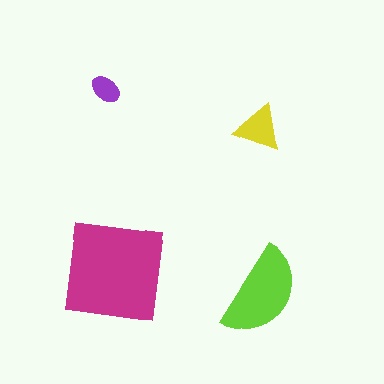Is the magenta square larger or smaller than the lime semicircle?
Larger.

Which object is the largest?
The magenta square.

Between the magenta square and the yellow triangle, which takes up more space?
The magenta square.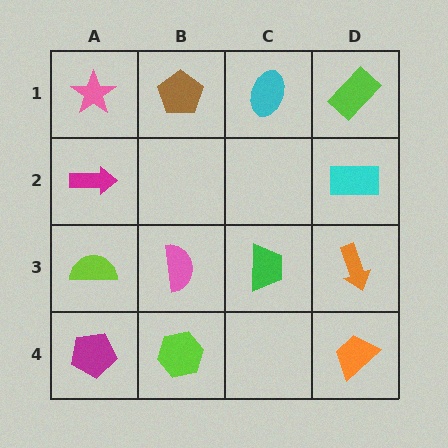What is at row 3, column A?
A lime semicircle.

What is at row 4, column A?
A magenta pentagon.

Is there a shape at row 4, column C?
No, that cell is empty.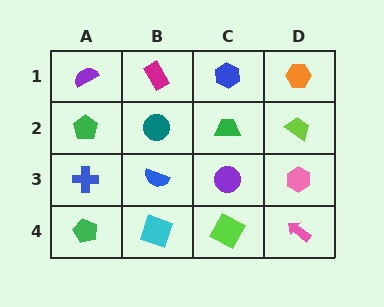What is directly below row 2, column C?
A purple circle.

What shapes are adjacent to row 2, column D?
An orange hexagon (row 1, column D), a pink hexagon (row 3, column D), a green trapezoid (row 2, column C).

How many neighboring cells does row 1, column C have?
3.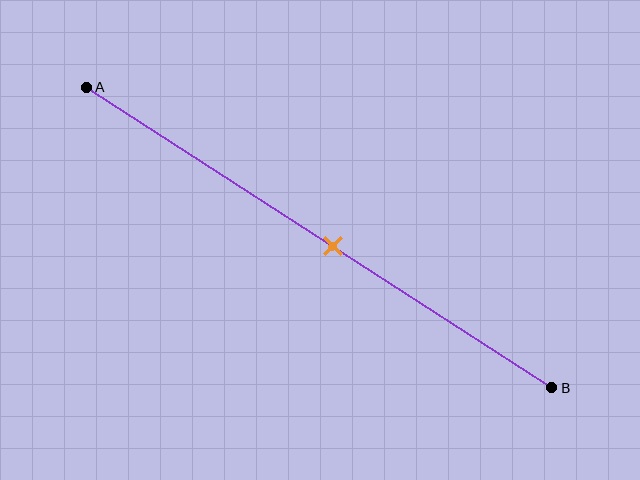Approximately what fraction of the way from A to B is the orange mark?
The orange mark is approximately 55% of the way from A to B.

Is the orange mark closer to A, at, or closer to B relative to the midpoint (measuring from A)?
The orange mark is approximately at the midpoint of segment AB.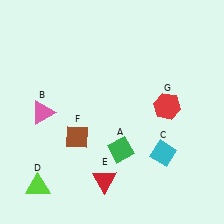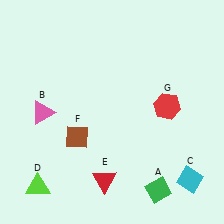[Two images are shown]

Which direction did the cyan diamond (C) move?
The cyan diamond (C) moved right.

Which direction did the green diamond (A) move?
The green diamond (A) moved down.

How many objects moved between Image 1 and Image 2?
2 objects moved between the two images.